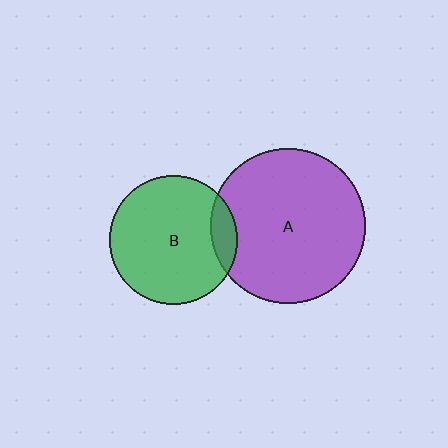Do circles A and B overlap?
Yes.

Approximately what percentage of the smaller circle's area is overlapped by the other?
Approximately 10%.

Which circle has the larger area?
Circle A (purple).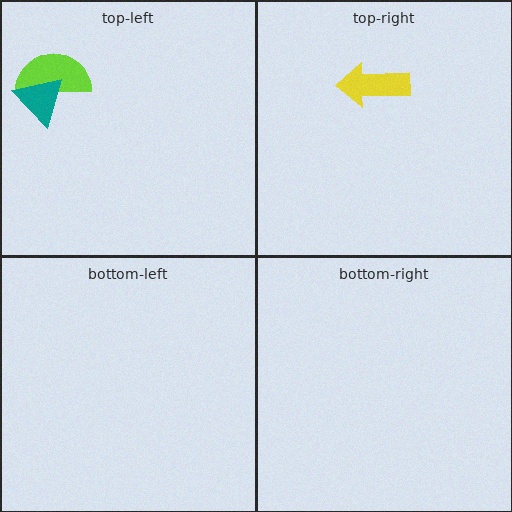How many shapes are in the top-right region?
1.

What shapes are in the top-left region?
The lime semicircle, the teal triangle.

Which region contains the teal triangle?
The top-left region.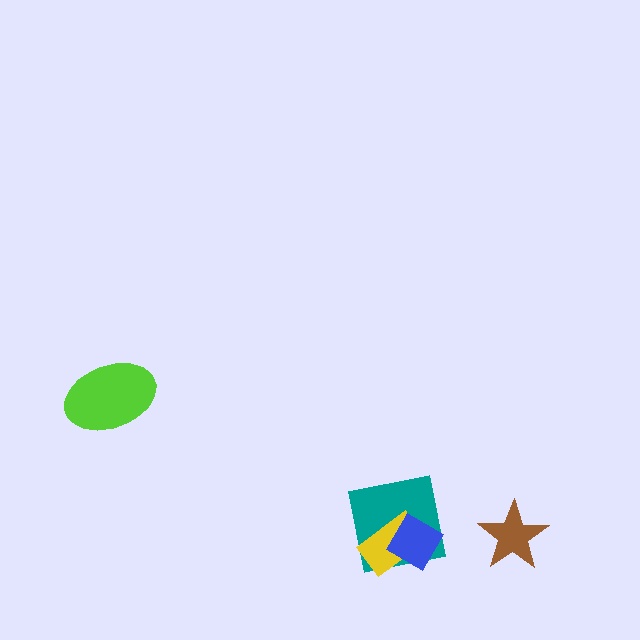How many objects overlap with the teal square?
2 objects overlap with the teal square.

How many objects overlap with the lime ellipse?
0 objects overlap with the lime ellipse.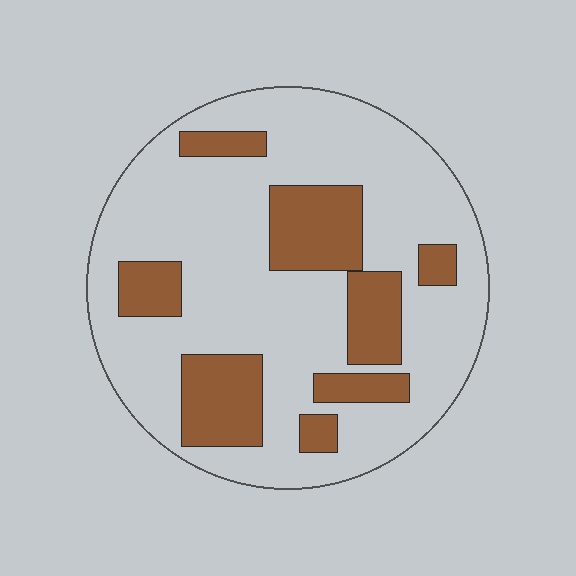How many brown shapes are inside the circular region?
8.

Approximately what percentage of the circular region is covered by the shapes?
Approximately 25%.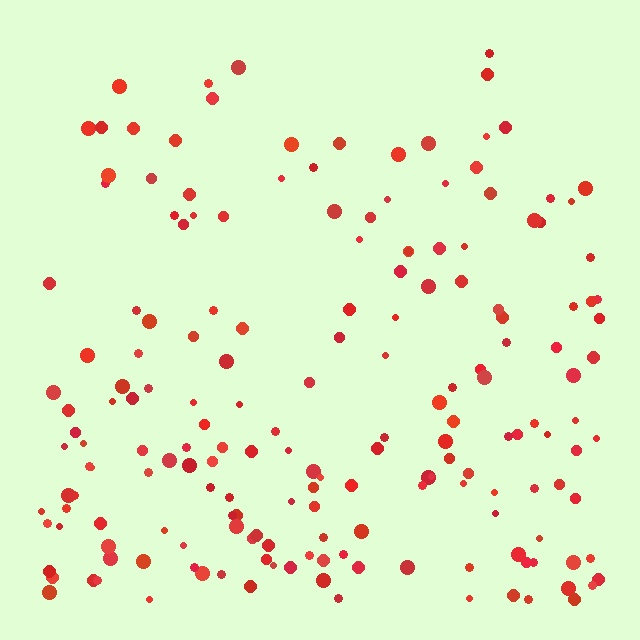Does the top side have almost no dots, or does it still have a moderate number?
Still a moderate number, just noticeably fewer than the bottom.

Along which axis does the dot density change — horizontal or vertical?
Vertical.